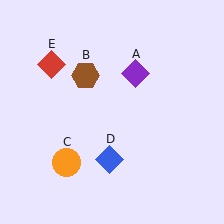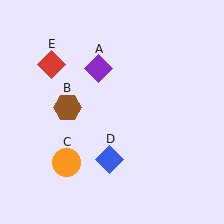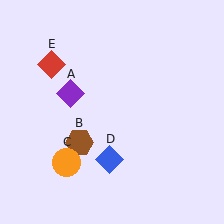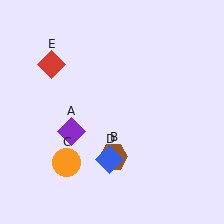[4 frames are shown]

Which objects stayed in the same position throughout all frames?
Orange circle (object C) and blue diamond (object D) and red diamond (object E) remained stationary.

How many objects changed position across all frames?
2 objects changed position: purple diamond (object A), brown hexagon (object B).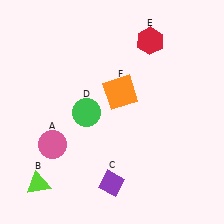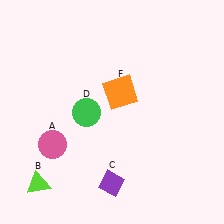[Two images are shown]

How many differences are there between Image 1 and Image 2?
There is 1 difference between the two images.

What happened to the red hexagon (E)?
The red hexagon (E) was removed in Image 2. It was in the top-right area of Image 1.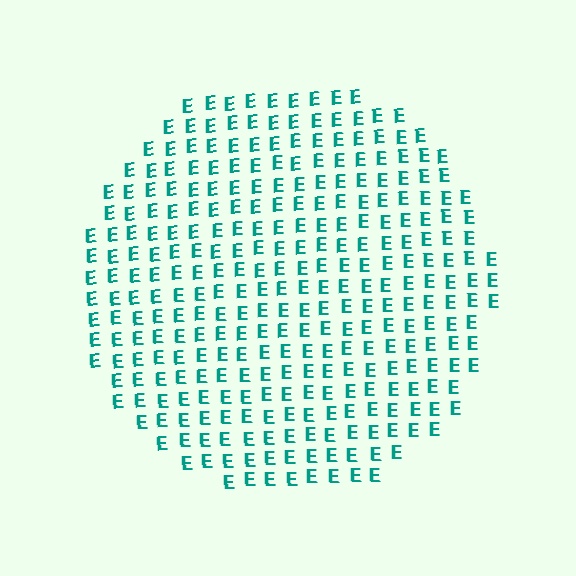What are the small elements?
The small elements are letter E's.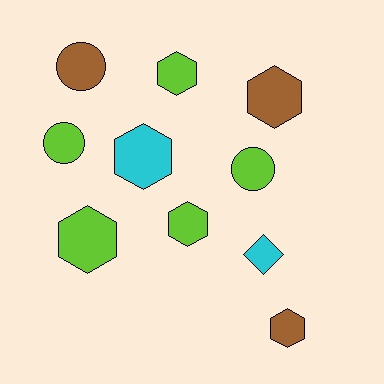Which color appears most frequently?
Lime, with 5 objects.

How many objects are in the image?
There are 10 objects.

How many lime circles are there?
There are 2 lime circles.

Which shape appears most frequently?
Hexagon, with 6 objects.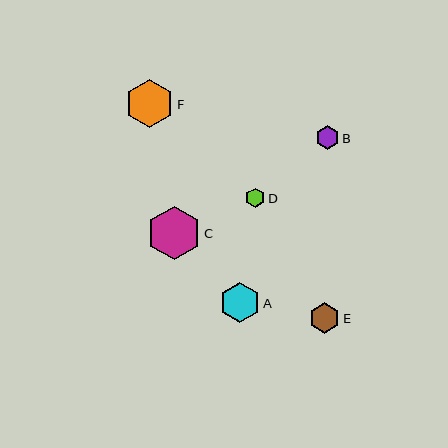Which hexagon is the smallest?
Hexagon D is the smallest with a size of approximately 19 pixels.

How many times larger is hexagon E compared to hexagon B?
Hexagon E is approximately 1.3 times the size of hexagon B.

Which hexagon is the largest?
Hexagon C is the largest with a size of approximately 54 pixels.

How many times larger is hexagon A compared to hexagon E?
Hexagon A is approximately 1.3 times the size of hexagon E.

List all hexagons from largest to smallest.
From largest to smallest: C, F, A, E, B, D.